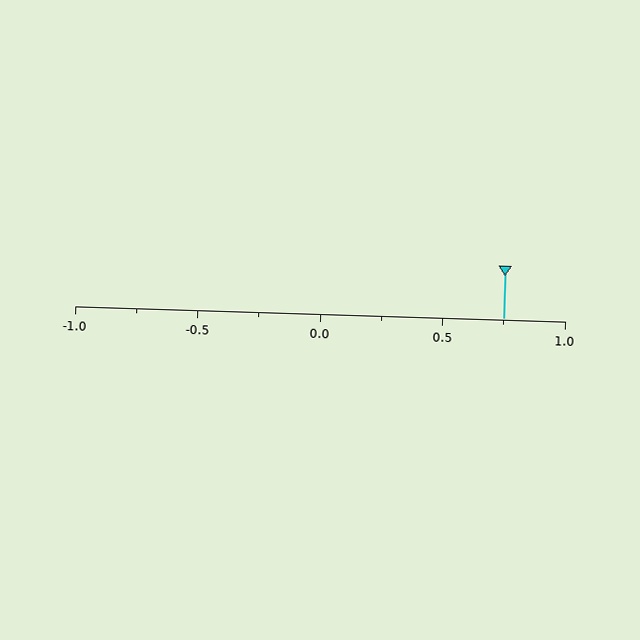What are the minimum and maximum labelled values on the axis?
The axis runs from -1.0 to 1.0.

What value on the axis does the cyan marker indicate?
The marker indicates approximately 0.75.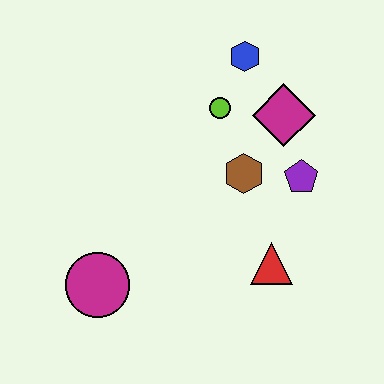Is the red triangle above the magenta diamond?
No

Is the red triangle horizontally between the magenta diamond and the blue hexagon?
Yes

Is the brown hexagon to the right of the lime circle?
Yes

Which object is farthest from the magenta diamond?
The magenta circle is farthest from the magenta diamond.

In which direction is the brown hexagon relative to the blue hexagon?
The brown hexagon is below the blue hexagon.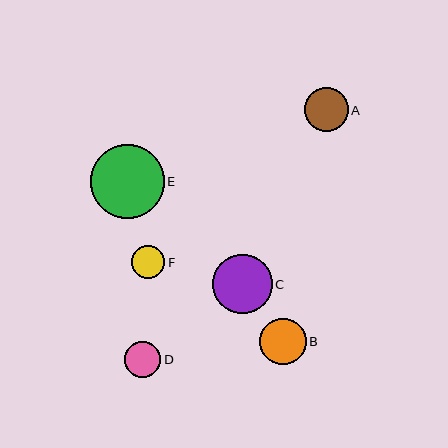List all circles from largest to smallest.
From largest to smallest: E, C, B, A, D, F.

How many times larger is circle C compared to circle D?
Circle C is approximately 1.6 times the size of circle D.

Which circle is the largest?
Circle E is the largest with a size of approximately 74 pixels.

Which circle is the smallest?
Circle F is the smallest with a size of approximately 33 pixels.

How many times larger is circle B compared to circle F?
Circle B is approximately 1.4 times the size of circle F.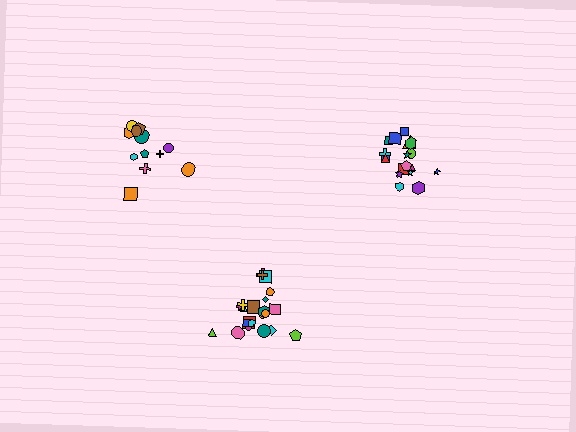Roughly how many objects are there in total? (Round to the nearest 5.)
Roughly 50 objects in total.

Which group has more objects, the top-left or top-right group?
The top-right group.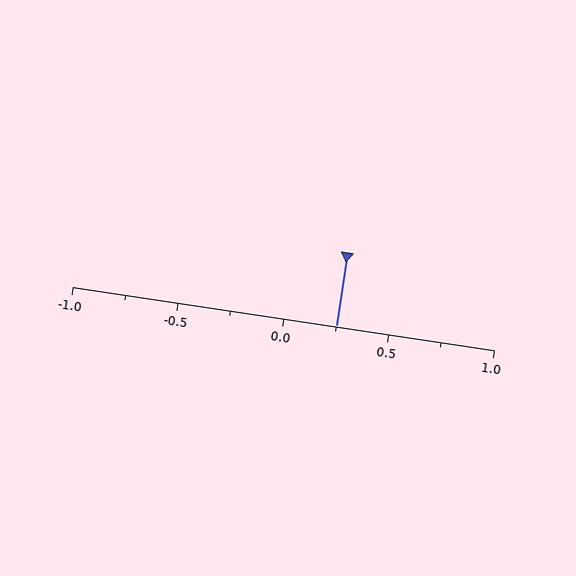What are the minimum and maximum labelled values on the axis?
The axis runs from -1.0 to 1.0.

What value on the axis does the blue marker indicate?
The marker indicates approximately 0.25.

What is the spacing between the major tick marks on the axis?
The major ticks are spaced 0.5 apart.